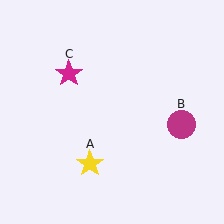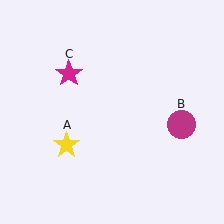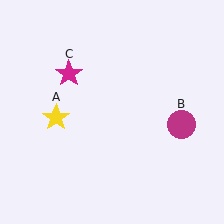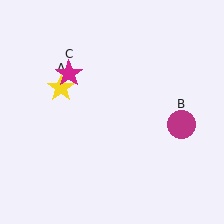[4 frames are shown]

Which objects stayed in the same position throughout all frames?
Magenta circle (object B) and magenta star (object C) remained stationary.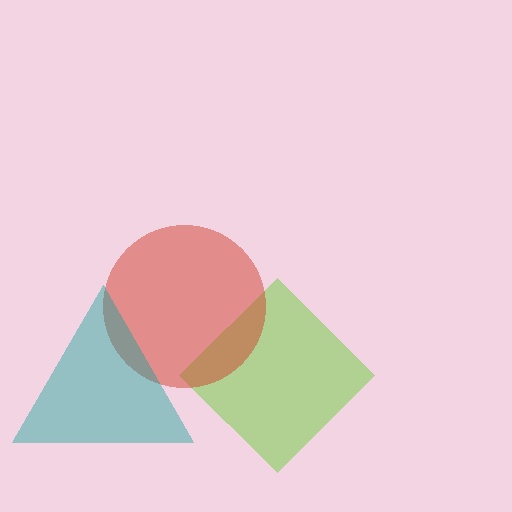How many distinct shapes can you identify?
There are 3 distinct shapes: a lime diamond, a red circle, a teal triangle.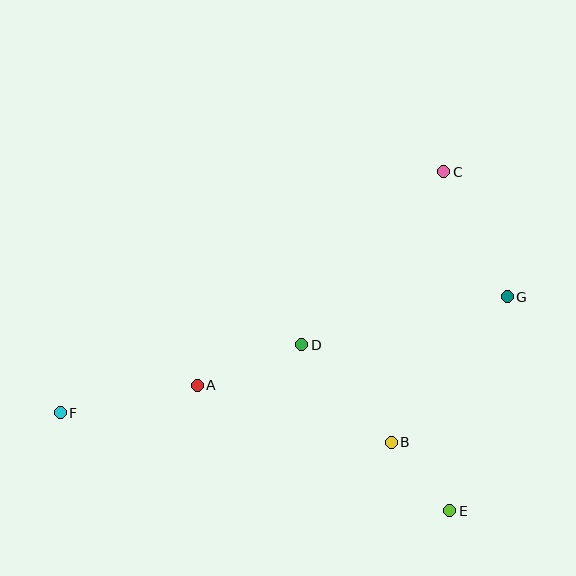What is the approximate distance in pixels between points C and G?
The distance between C and G is approximately 140 pixels.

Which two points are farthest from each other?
Points F and G are farthest from each other.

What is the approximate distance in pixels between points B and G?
The distance between B and G is approximately 187 pixels.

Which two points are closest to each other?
Points B and E are closest to each other.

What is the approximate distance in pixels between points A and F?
The distance between A and F is approximately 140 pixels.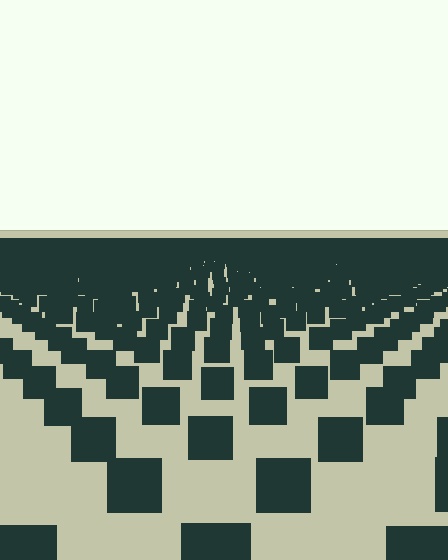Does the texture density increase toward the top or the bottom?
Density increases toward the top.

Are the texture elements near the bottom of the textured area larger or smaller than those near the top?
Larger. Near the bottom, elements are closer to the viewer and appear at a bigger on-screen size.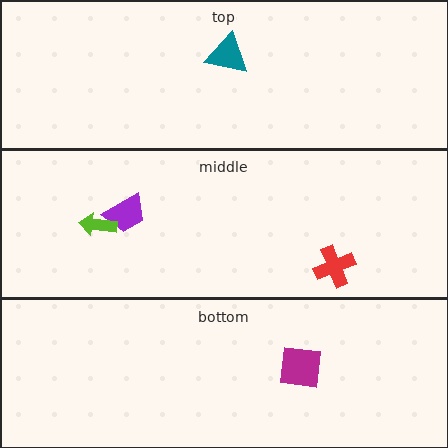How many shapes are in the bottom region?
1.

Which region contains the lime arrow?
The middle region.